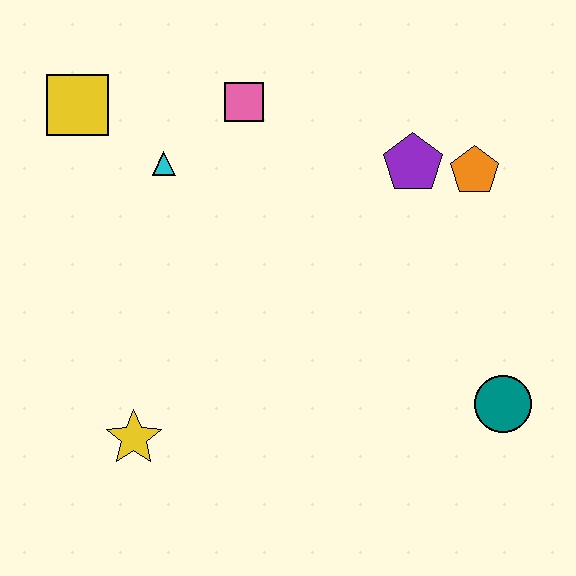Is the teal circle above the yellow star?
Yes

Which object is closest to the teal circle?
The orange pentagon is closest to the teal circle.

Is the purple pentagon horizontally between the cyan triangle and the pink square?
No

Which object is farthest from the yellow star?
The orange pentagon is farthest from the yellow star.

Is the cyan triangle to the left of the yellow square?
No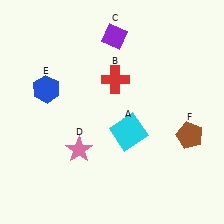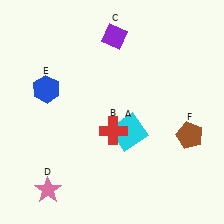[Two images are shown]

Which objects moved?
The objects that moved are: the red cross (B), the pink star (D).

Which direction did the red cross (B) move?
The red cross (B) moved down.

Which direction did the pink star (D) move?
The pink star (D) moved down.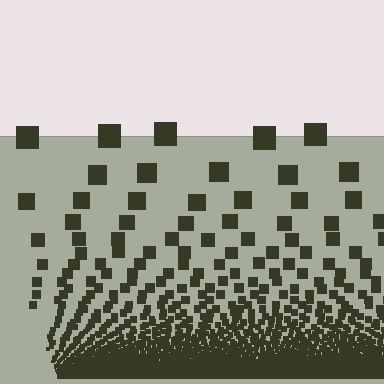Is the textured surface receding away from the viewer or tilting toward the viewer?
The surface appears to tilt toward the viewer. Texture elements get larger and sparser toward the top.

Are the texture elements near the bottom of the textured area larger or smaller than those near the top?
Smaller. The gradient is inverted — elements near the bottom are smaller and denser.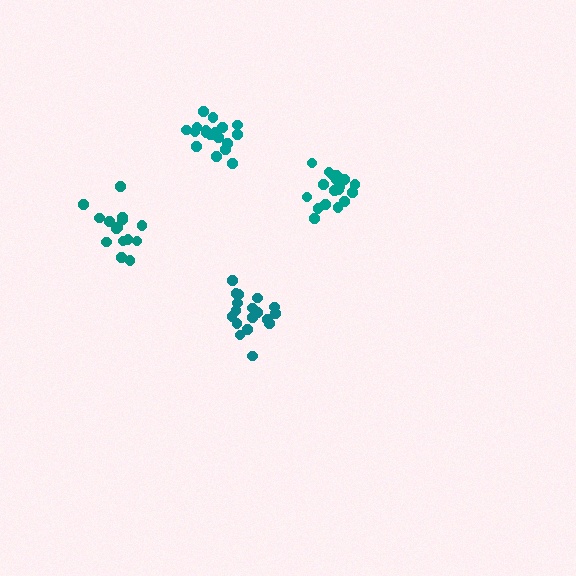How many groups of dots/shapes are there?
There are 4 groups.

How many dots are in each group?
Group 1: 19 dots, Group 2: 19 dots, Group 3: 18 dots, Group 4: 15 dots (71 total).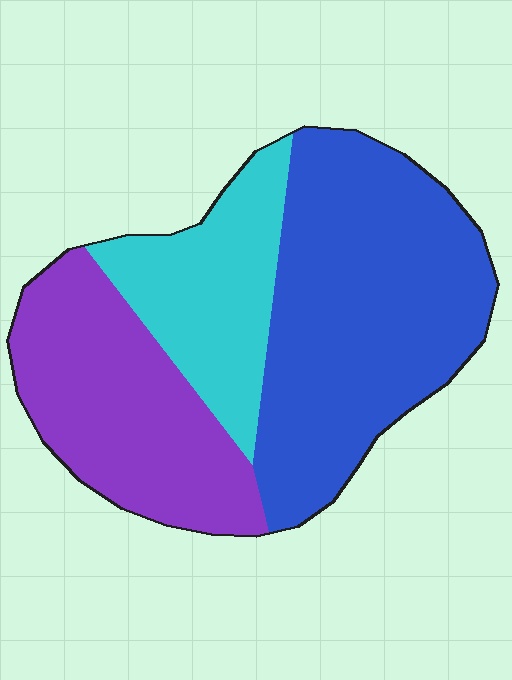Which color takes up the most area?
Blue, at roughly 45%.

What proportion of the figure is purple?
Purple covers 31% of the figure.